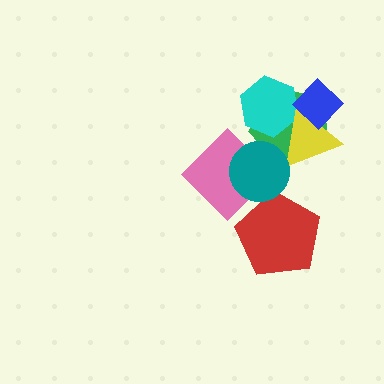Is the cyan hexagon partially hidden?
Yes, it is partially covered by another shape.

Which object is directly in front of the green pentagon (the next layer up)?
The cyan hexagon is directly in front of the green pentagon.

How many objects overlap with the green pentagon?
5 objects overlap with the green pentagon.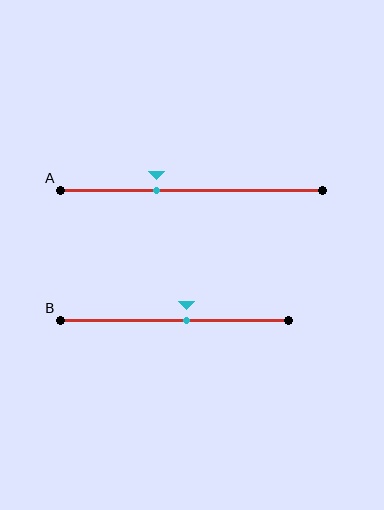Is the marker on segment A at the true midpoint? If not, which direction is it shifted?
No, the marker on segment A is shifted to the left by about 13% of the segment length.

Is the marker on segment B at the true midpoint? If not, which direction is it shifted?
No, the marker on segment B is shifted to the right by about 5% of the segment length.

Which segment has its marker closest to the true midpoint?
Segment B has its marker closest to the true midpoint.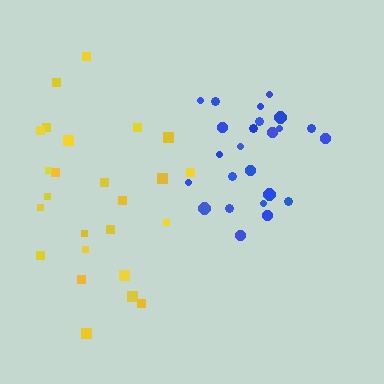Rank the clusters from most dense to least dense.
blue, yellow.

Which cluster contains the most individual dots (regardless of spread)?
Yellow (25).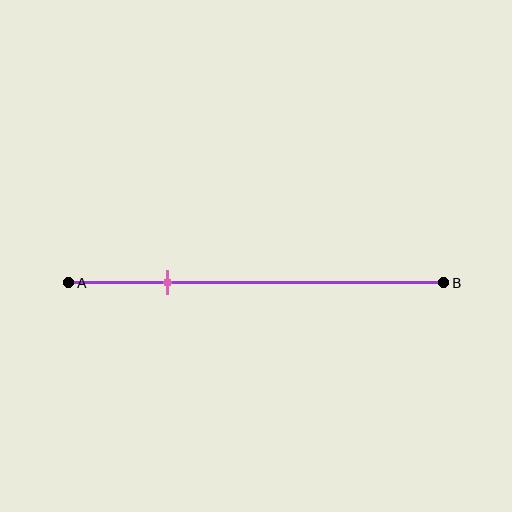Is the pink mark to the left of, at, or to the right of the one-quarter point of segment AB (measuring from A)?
The pink mark is approximately at the one-quarter point of segment AB.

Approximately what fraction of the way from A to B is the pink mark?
The pink mark is approximately 25% of the way from A to B.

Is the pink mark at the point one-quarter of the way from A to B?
Yes, the mark is approximately at the one-quarter point.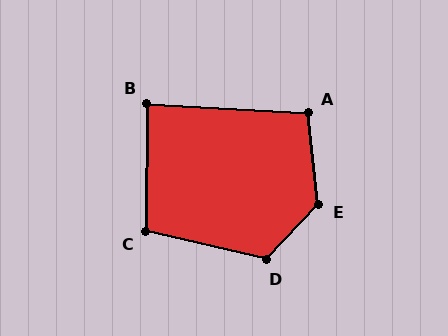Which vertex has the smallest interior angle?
B, at approximately 87 degrees.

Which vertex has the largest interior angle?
E, at approximately 131 degrees.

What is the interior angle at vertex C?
Approximately 103 degrees (obtuse).